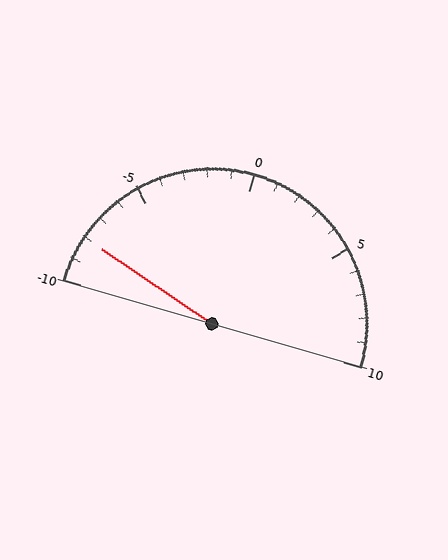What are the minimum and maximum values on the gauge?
The gauge ranges from -10 to 10.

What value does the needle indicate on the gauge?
The needle indicates approximately -8.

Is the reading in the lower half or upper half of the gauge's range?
The reading is in the lower half of the range (-10 to 10).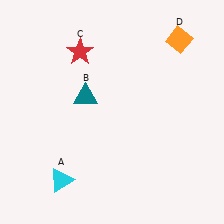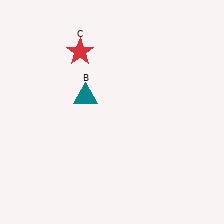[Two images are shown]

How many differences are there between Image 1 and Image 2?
There are 2 differences between the two images.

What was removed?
The cyan triangle (A), the orange diamond (D) were removed in Image 2.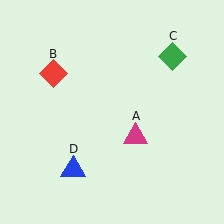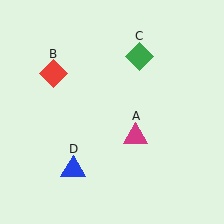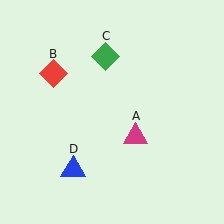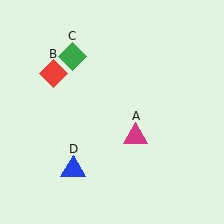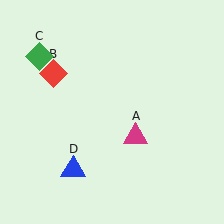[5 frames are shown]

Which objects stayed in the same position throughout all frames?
Magenta triangle (object A) and red diamond (object B) and blue triangle (object D) remained stationary.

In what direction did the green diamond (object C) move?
The green diamond (object C) moved left.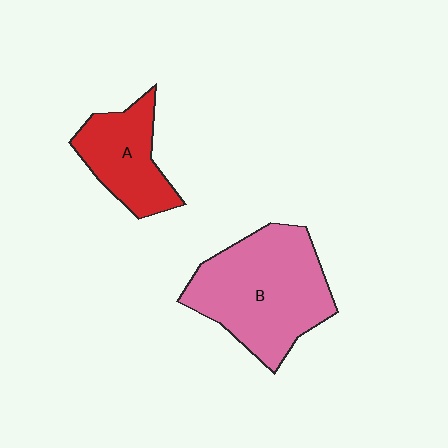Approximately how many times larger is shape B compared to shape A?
Approximately 1.8 times.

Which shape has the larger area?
Shape B (pink).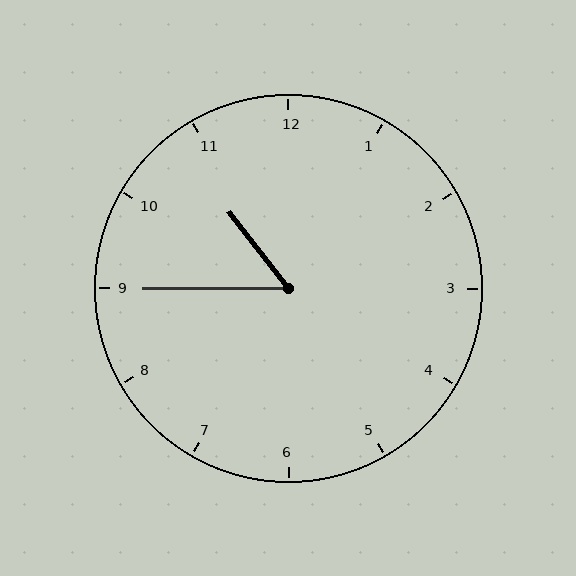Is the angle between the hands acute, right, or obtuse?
It is acute.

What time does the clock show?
10:45.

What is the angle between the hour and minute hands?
Approximately 52 degrees.